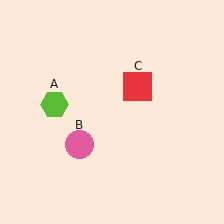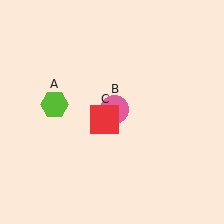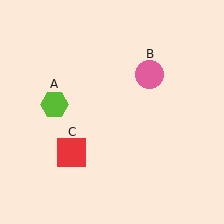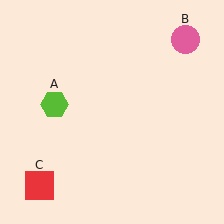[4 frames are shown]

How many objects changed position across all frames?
2 objects changed position: pink circle (object B), red square (object C).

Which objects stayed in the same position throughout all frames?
Lime hexagon (object A) remained stationary.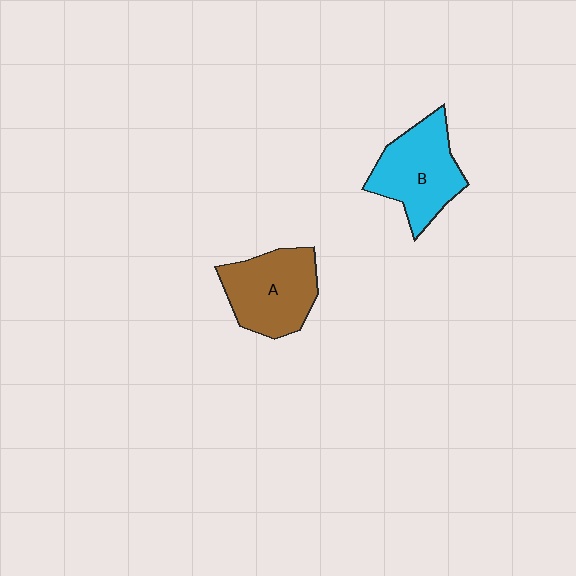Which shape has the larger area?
Shape B (cyan).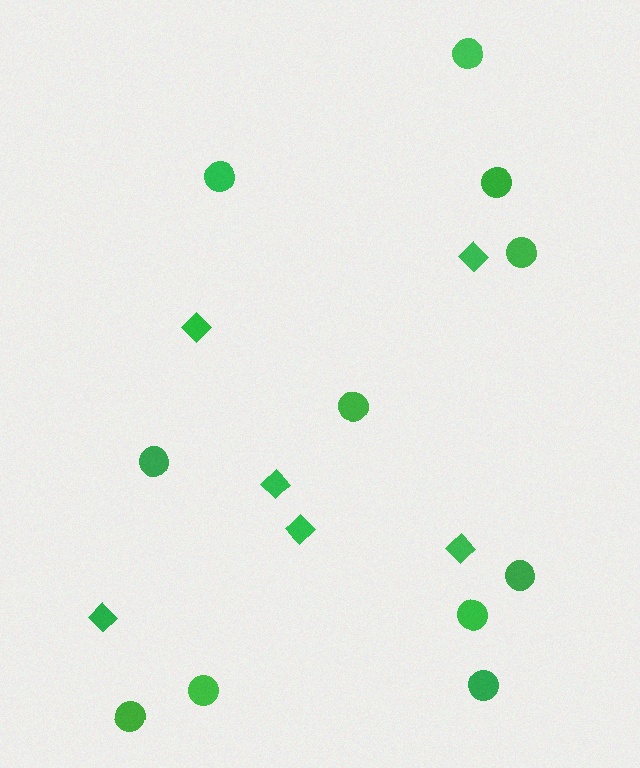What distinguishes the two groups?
There are 2 groups: one group of circles (11) and one group of diamonds (6).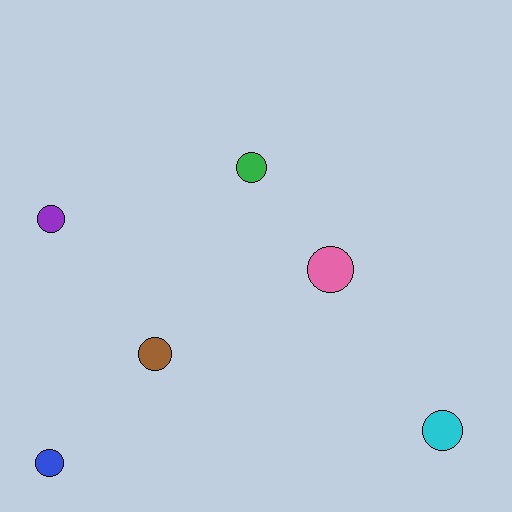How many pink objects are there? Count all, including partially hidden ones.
There is 1 pink object.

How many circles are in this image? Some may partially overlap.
There are 6 circles.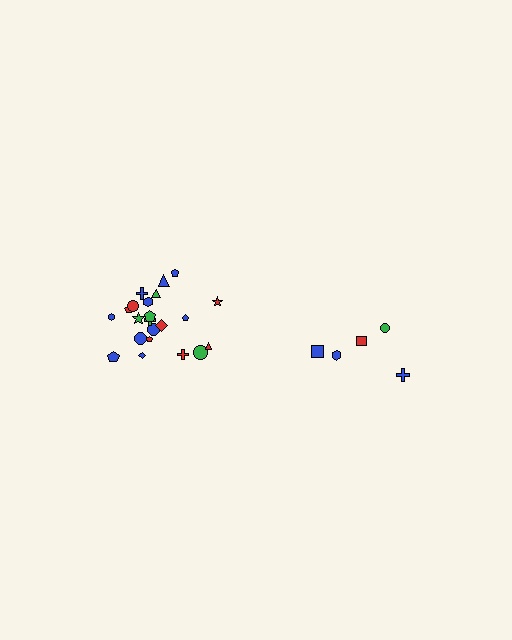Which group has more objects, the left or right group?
The left group.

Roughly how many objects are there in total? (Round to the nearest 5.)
Roughly 25 objects in total.